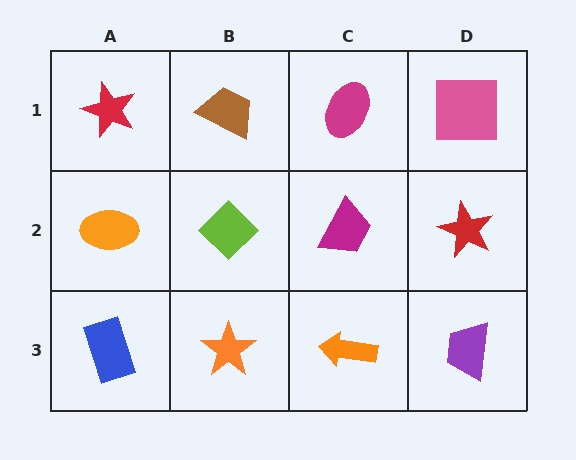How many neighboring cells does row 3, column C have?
3.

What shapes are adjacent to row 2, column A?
A red star (row 1, column A), a blue rectangle (row 3, column A), a lime diamond (row 2, column B).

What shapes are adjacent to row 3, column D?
A red star (row 2, column D), an orange arrow (row 3, column C).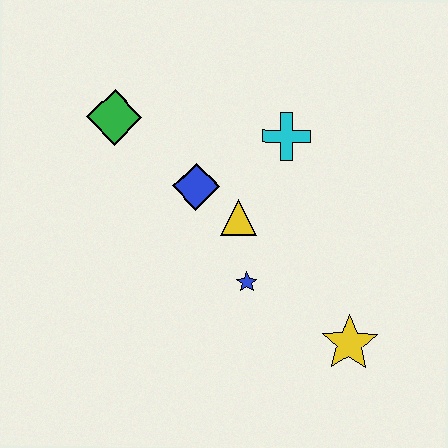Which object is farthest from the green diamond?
The yellow star is farthest from the green diamond.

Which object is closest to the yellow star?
The blue star is closest to the yellow star.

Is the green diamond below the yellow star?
No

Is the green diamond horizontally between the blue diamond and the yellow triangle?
No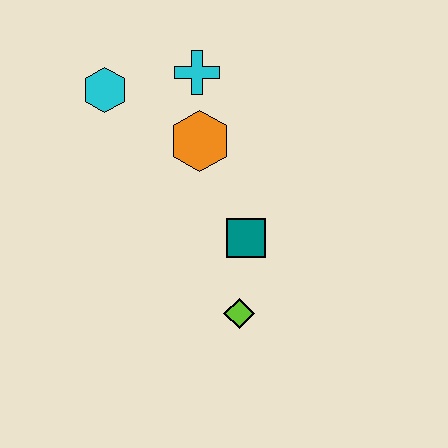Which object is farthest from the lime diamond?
The cyan hexagon is farthest from the lime diamond.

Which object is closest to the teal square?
The lime diamond is closest to the teal square.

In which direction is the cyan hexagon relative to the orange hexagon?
The cyan hexagon is to the left of the orange hexagon.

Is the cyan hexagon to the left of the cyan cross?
Yes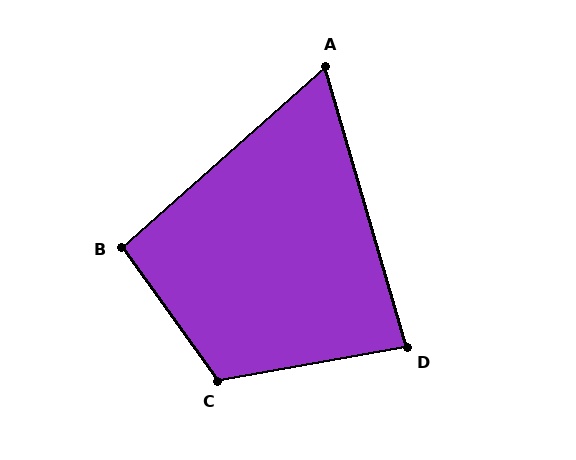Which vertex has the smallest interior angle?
A, at approximately 65 degrees.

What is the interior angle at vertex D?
Approximately 84 degrees (acute).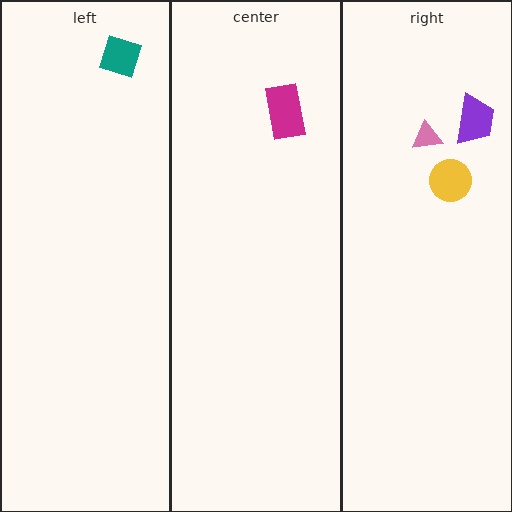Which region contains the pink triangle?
The right region.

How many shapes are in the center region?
1.